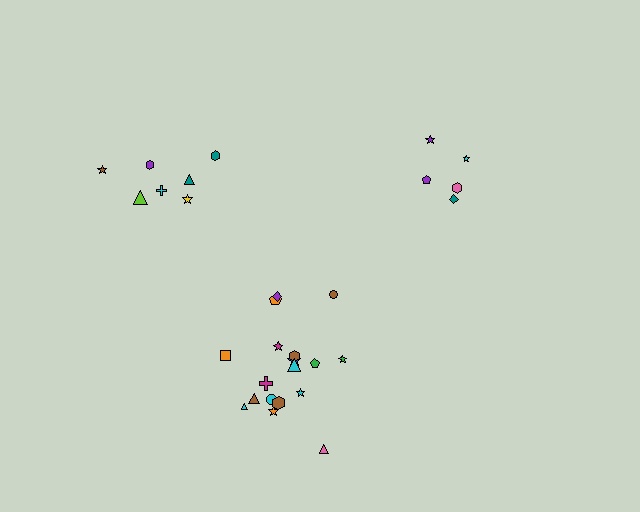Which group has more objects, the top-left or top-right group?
The top-left group.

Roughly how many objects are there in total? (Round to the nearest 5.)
Roughly 30 objects in total.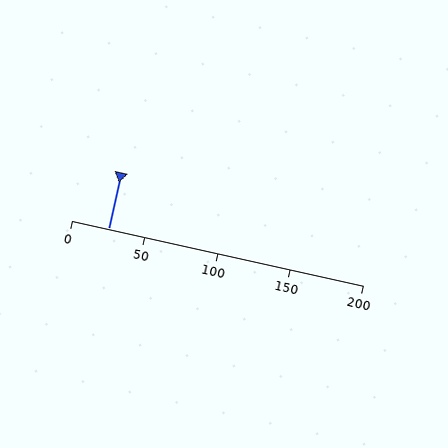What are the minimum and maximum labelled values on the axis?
The axis runs from 0 to 200.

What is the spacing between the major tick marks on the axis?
The major ticks are spaced 50 apart.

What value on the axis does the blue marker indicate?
The marker indicates approximately 25.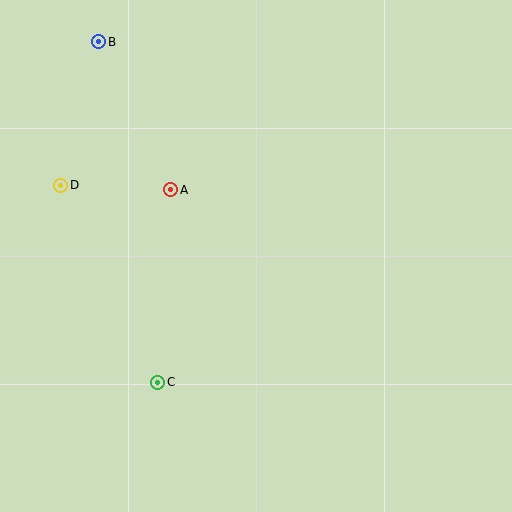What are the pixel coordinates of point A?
Point A is at (171, 190).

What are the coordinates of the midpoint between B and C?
The midpoint between B and C is at (128, 212).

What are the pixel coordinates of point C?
Point C is at (158, 382).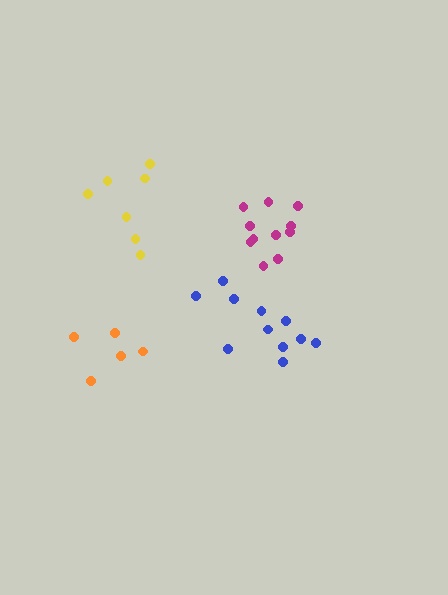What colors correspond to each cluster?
The clusters are colored: orange, blue, magenta, yellow.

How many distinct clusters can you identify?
There are 4 distinct clusters.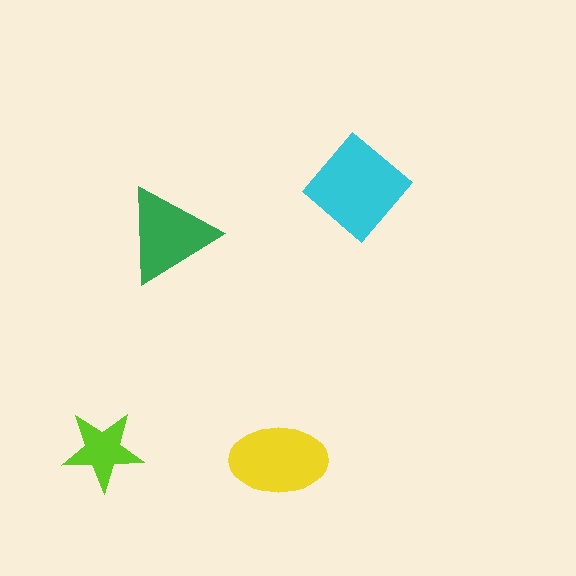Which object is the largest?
The cyan diamond.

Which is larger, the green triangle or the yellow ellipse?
The yellow ellipse.